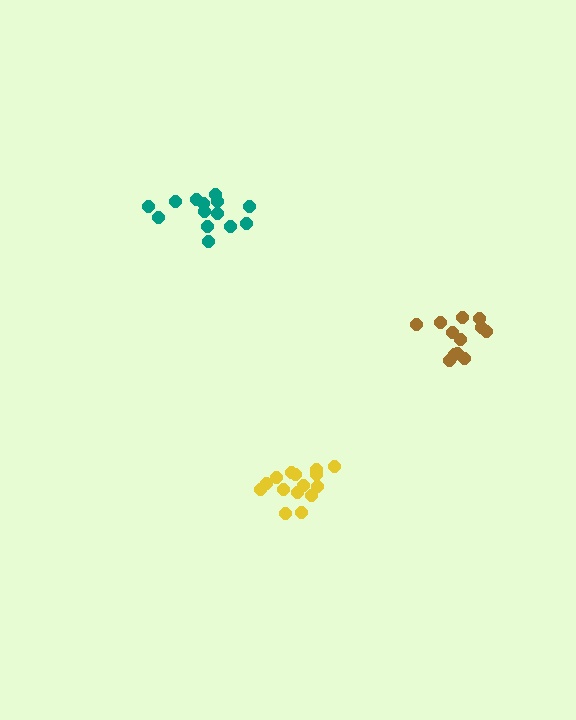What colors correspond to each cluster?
The clusters are colored: teal, yellow, brown.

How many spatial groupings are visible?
There are 3 spatial groupings.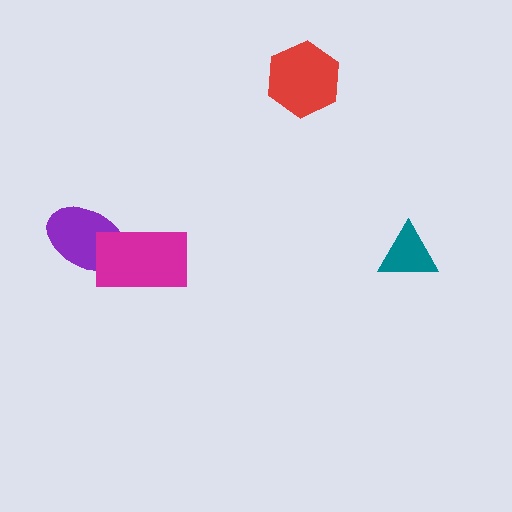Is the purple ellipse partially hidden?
Yes, it is partially covered by another shape.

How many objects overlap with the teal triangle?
0 objects overlap with the teal triangle.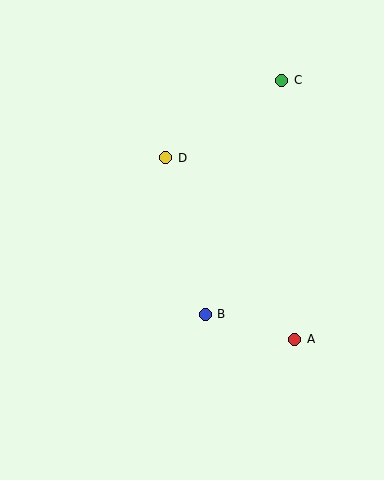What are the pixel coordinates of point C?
Point C is at (282, 80).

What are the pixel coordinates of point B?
Point B is at (205, 314).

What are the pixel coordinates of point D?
Point D is at (166, 158).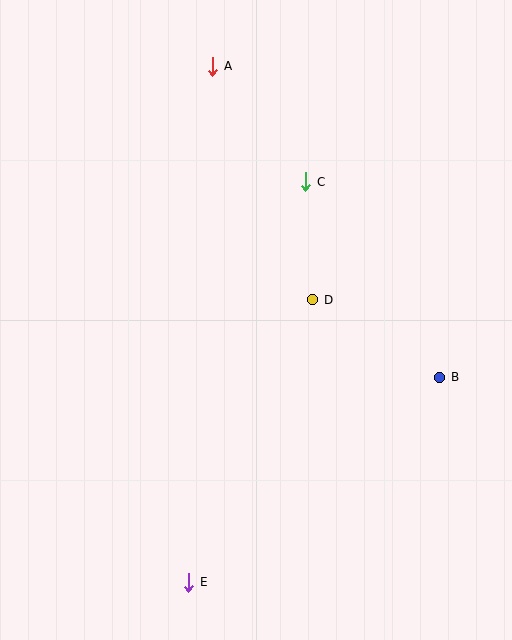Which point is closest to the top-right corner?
Point C is closest to the top-right corner.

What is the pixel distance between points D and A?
The distance between D and A is 254 pixels.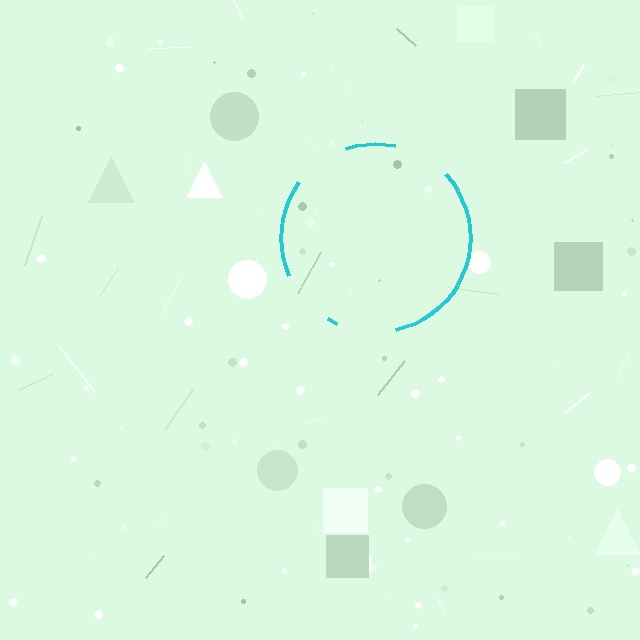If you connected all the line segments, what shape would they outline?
They would outline a circle.